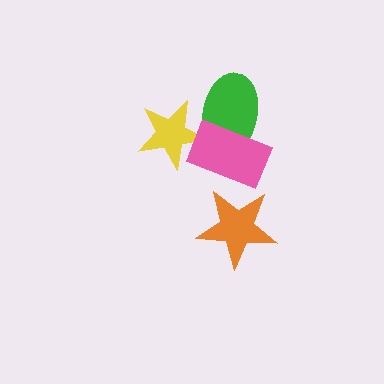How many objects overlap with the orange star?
0 objects overlap with the orange star.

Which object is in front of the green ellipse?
The pink rectangle is in front of the green ellipse.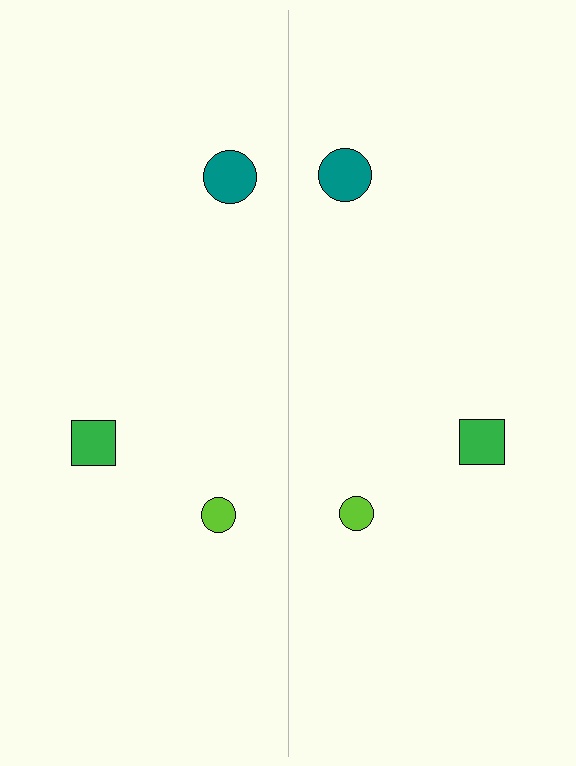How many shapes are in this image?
There are 6 shapes in this image.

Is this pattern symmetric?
Yes, this pattern has bilateral (reflection) symmetry.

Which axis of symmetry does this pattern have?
The pattern has a vertical axis of symmetry running through the center of the image.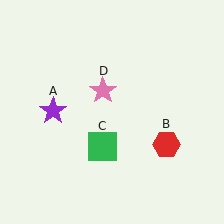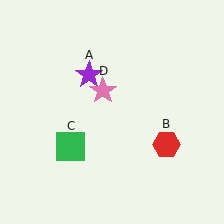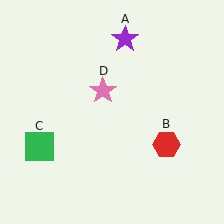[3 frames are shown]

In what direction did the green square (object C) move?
The green square (object C) moved left.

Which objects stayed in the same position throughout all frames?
Red hexagon (object B) and pink star (object D) remained stationary.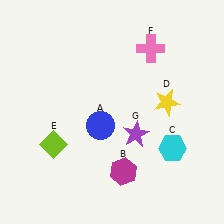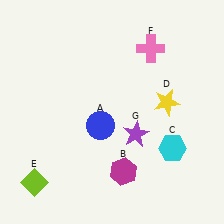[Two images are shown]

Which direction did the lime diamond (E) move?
The lime diamond (E) moved down.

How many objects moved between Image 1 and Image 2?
1 object moved between the two images.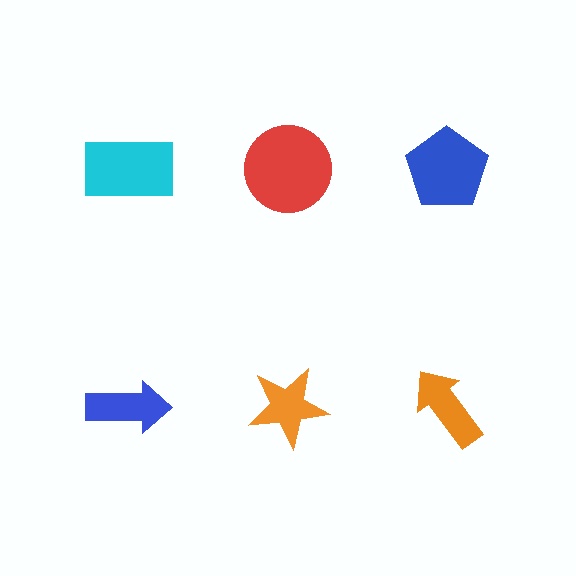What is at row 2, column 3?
An orange arrow.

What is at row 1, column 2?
A red circle.